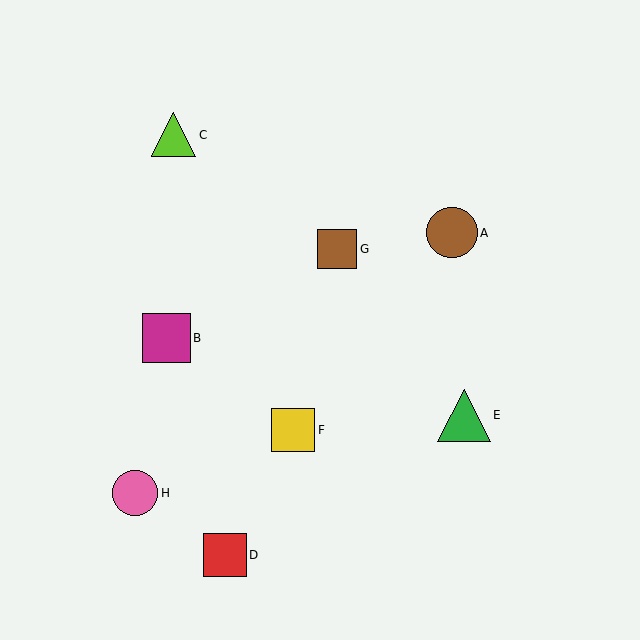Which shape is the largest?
The green triangle (labeled E) is the largest.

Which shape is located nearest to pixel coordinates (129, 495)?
The pink circle (labeled H) at (135, 493) is nearest to that location.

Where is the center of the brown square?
The center of the brown square is at (337, 249).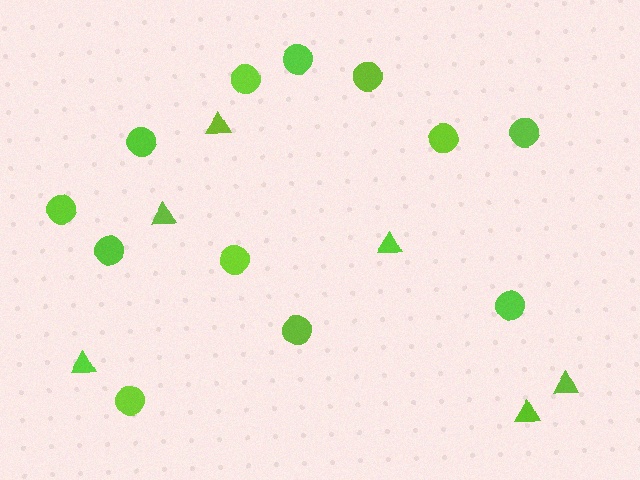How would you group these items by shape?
There are 2 groups: one group of circles (12) and one group of triangles (6).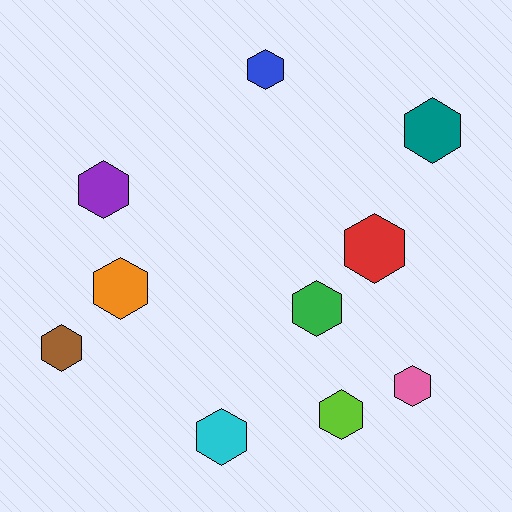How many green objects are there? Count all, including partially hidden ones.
There is 1 green object.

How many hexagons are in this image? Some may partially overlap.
There are 10 hexagons.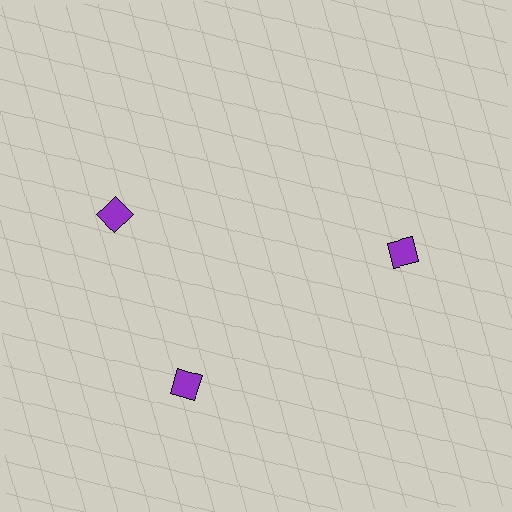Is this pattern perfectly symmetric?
No. The 3 purple diamonds are arranged in a ring, but one element near the 11 o'clock position is rotated out of alignment along the ring, breaking the 3-fold rotational symmetry.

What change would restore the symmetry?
The symmetry would be restored by rotating it back into even spacing with its neighbors so that all 3 diamonds sit at equal angles and equal distance from the center.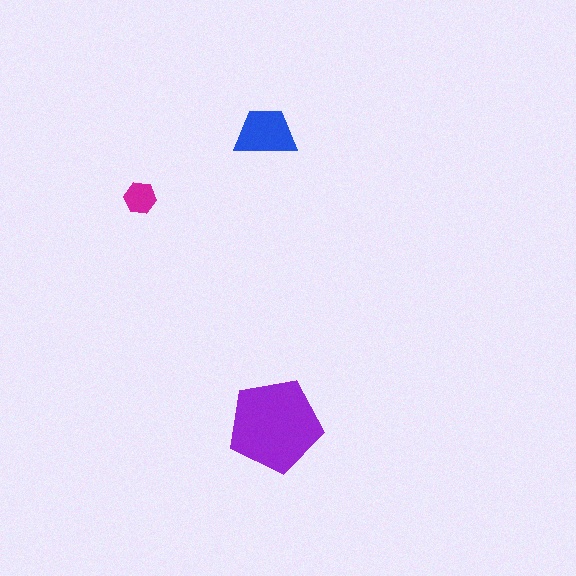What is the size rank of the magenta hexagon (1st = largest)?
3rd.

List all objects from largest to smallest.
The purple pentagon, the blue trapezoid, the magenta hexagon.